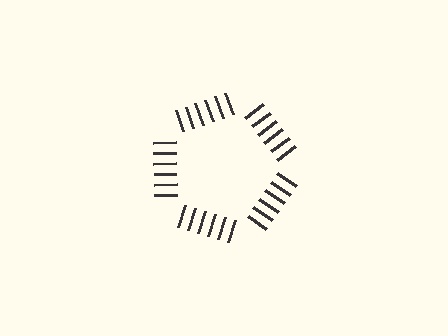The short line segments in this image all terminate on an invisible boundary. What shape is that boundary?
An illusory pentagon — the line segments terminate on its edges but no continuous stroke is drawn.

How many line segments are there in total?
30 — 6 along each of the 5 edges.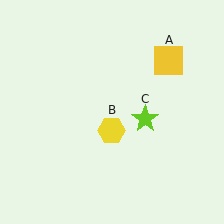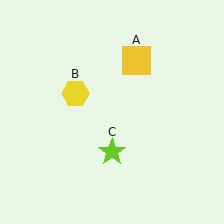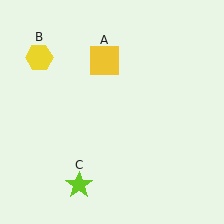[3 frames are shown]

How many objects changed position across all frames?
3 objects changed position: yellow square (object A), yellow hexagon (object B), lime star (object C).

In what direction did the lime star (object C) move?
The lime star (object C) moved down and to the left.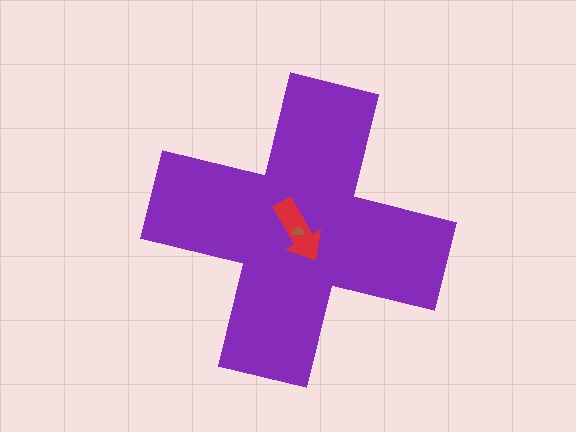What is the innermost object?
The brown semicircle.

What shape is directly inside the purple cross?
The red arrow.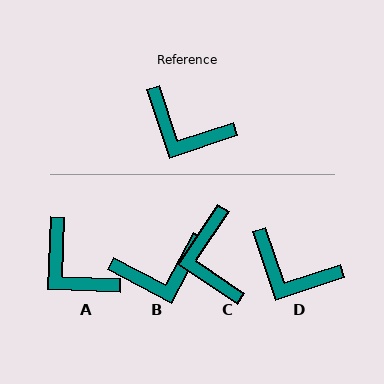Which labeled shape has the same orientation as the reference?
D.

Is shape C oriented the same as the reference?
No, it is off by about 53 degrees.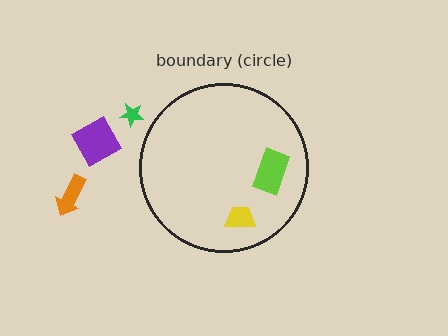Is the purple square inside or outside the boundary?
Outside.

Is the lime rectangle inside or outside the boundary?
Inside.